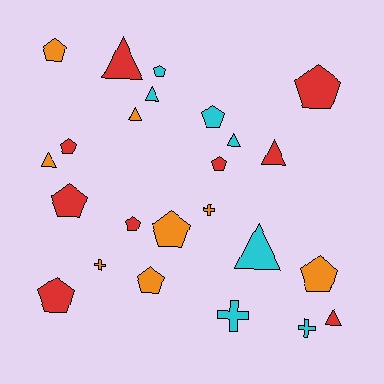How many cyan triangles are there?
There are 3 cyan triangles.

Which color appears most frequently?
Red, with 9 objects.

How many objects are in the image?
There are 24 objects.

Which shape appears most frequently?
Pentagon, with 12 objects.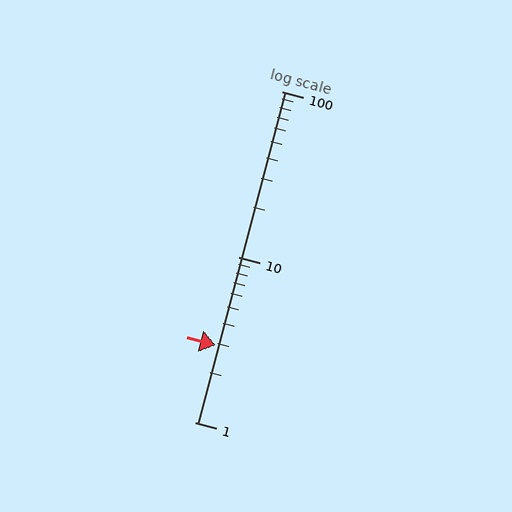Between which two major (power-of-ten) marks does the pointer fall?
The pointer is between 1 and 10.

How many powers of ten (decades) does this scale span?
The scale spans 2 decades, from 1 to 100.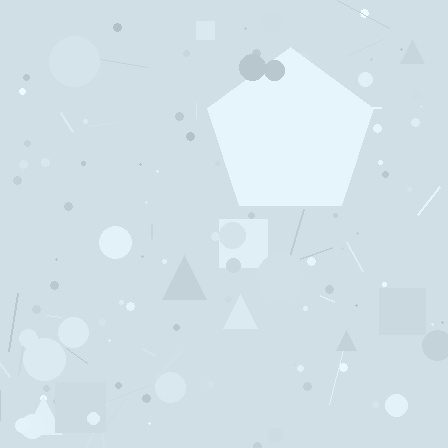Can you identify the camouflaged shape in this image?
The camouflaged shape is a pentagon.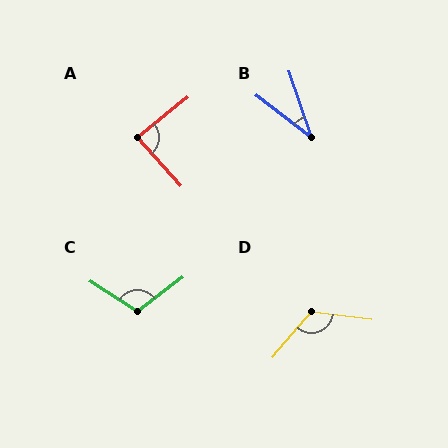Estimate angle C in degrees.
Approximately 110 degrees.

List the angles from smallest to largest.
B (34°), A (86°), C (110°), D (123°).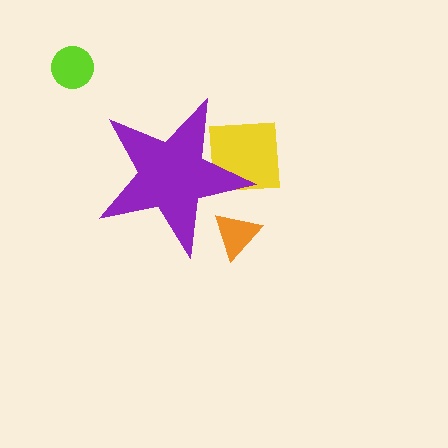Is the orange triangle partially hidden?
Yes, the orange triangle is partially hidden behind the purple star.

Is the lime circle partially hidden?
No, the lime circle is fully visible.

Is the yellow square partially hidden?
Yes, the yellow square is partially hidden behind the purple star.